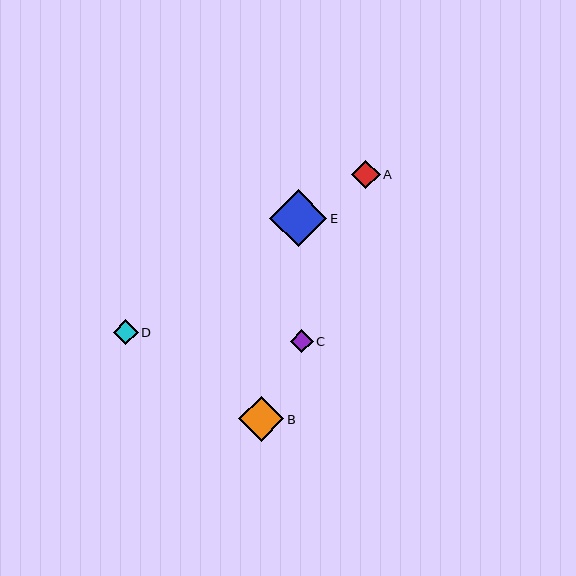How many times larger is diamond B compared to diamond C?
Diamond B is approximately 2.0 times the size of diamond C.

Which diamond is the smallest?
Diamond C is the smallest with a size of approximately 23 pixels.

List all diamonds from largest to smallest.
From largest to smallest: E, B, A, D, C.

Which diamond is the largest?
Diamond E is the largest with a size of approximately 58 pixels.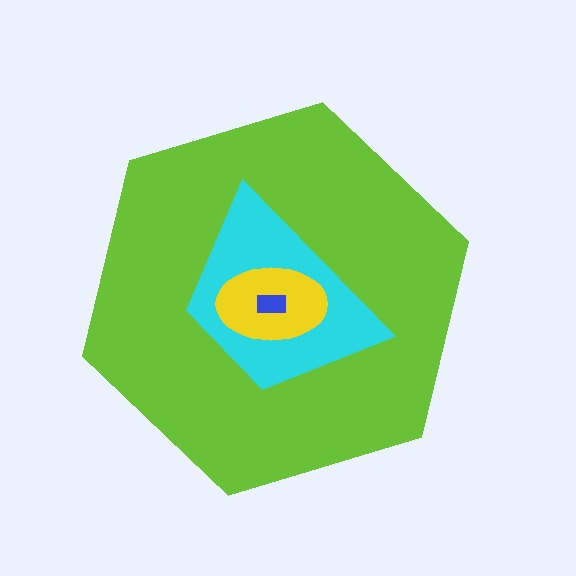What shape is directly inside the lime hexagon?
The cyan trapezoid.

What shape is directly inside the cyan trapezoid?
The yellow ellipse.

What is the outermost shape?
The lime hexagon.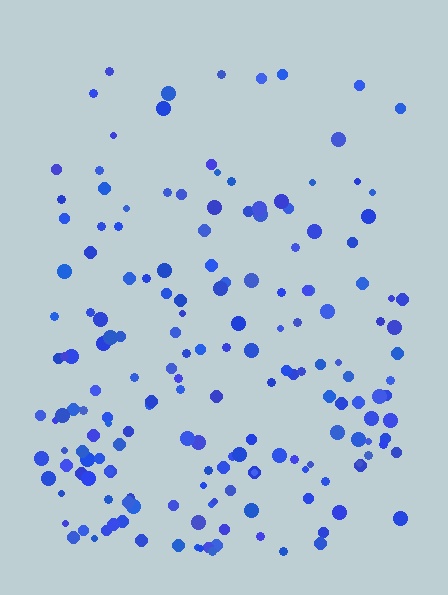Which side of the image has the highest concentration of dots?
The bottom.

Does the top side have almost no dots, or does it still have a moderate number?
Still a moderate number, just noticeably fewer than the bottom.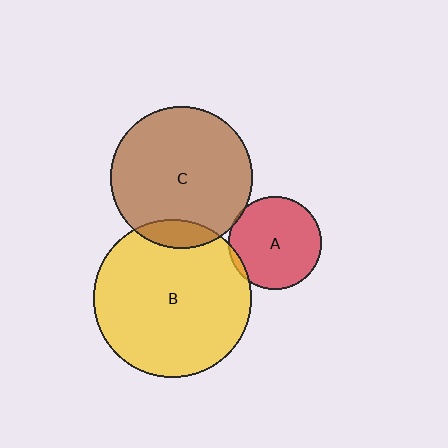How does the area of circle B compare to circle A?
Approximately 2.9 times.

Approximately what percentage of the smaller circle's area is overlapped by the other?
Approximately 5%.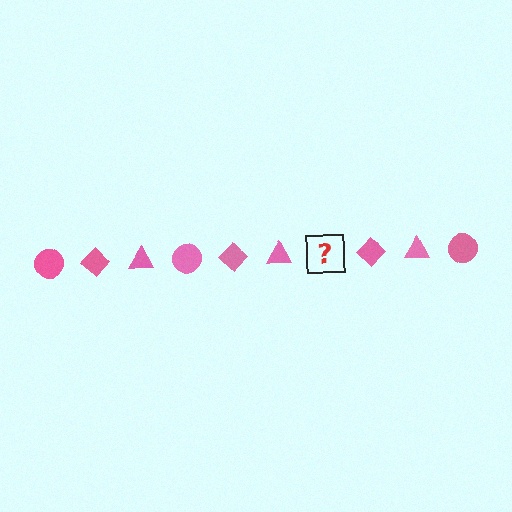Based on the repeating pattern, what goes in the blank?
The blank should be a pink circle.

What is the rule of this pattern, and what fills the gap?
The rule is that the pattern cycles through circle, diamond, triangle shapes in pink. The gap should be filled with a pink circle.